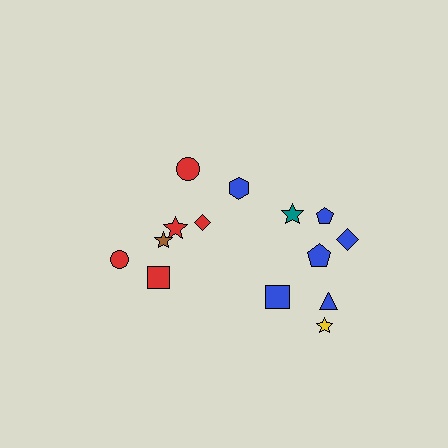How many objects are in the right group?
There are 8 objects.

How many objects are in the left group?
There are 6 objects.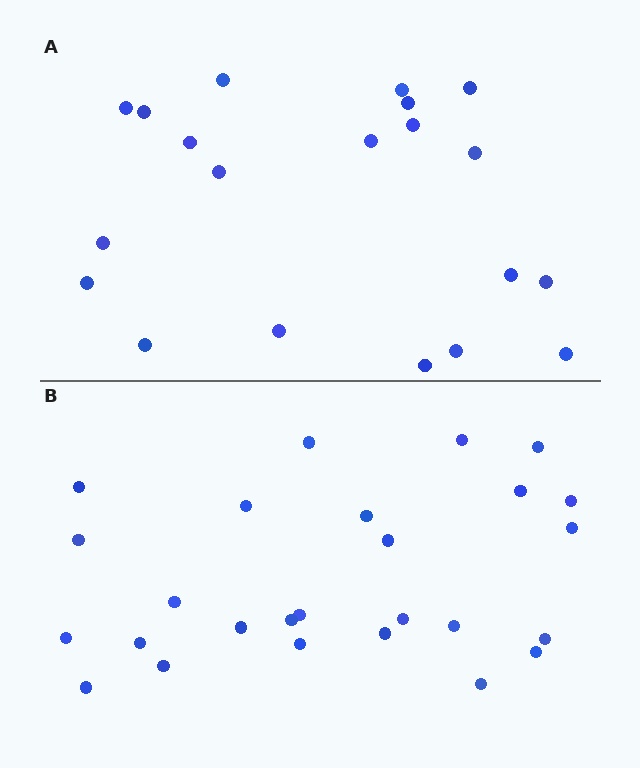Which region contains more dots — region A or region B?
Region B (the bottom region) has more dots.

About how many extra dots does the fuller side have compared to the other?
Region B has about 6 more dots than region A.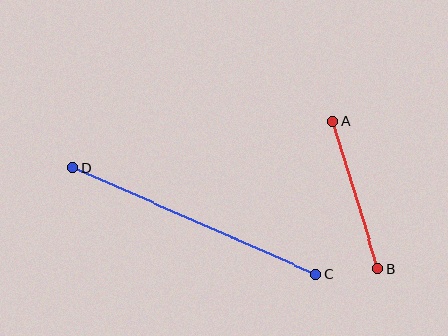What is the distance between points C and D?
The distance is approximately 266 pixels.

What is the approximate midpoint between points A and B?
The midpoint is at approximately (355, 195) pixels.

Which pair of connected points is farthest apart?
Points C and D are farthest apart.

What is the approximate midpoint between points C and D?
The midpoint is at approximately (194, 221) pixels.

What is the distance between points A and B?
The distance is approximately 154 pixels.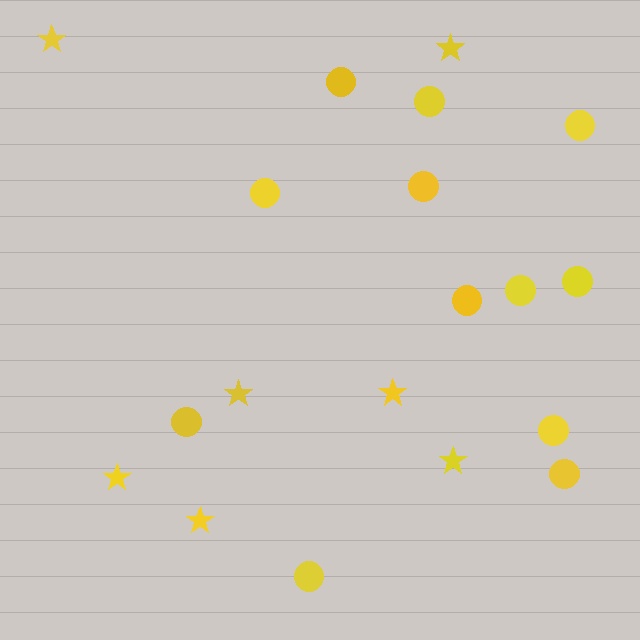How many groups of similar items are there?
There are 2 groups: one group of circles (12) and one group of stars (7).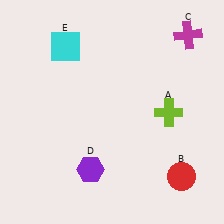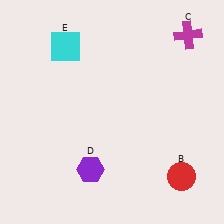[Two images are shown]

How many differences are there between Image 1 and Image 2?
There is 1 difference between the two images.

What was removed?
The lime cross (A) was removed in Image 2.